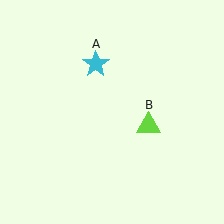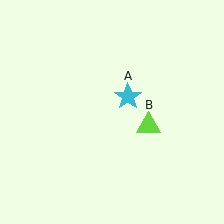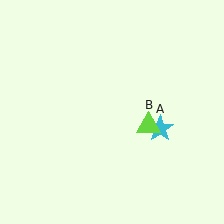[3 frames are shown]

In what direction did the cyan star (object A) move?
The cyan star (object A) moved down and to the right.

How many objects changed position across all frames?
1 object changed position: cyan star (object A).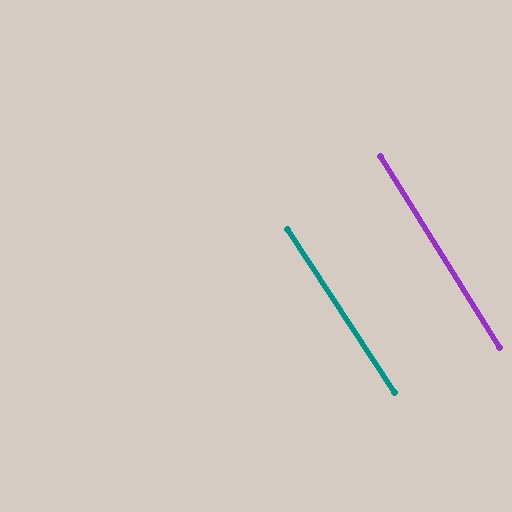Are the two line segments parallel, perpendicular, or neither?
Parallel — their directions differ by only 1.3°.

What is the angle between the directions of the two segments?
Approximately 1 degree.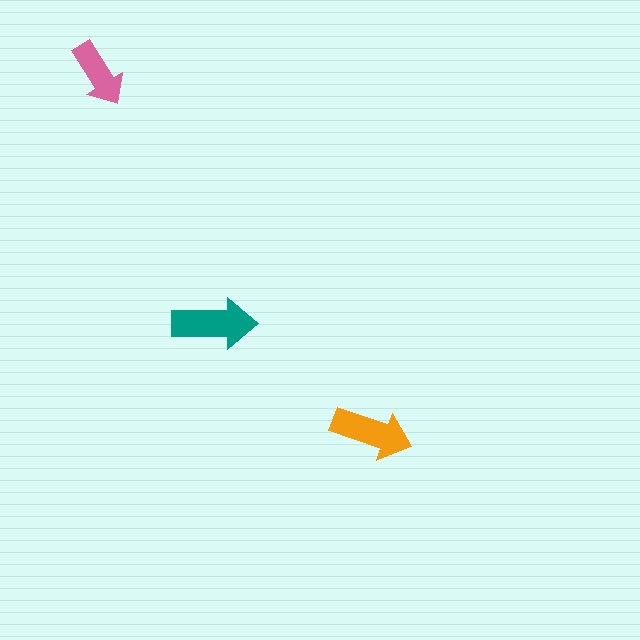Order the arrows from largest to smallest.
the teal one, the orange one, the pink one.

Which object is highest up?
The pink arrow is topmost.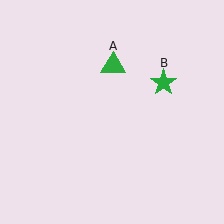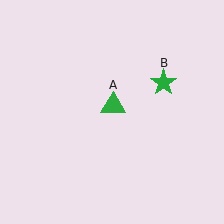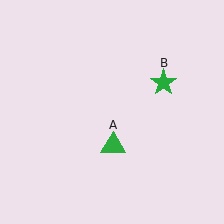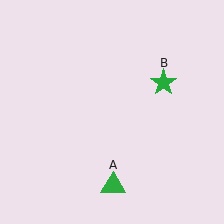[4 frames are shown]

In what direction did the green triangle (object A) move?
The green triangle (object A) moved down.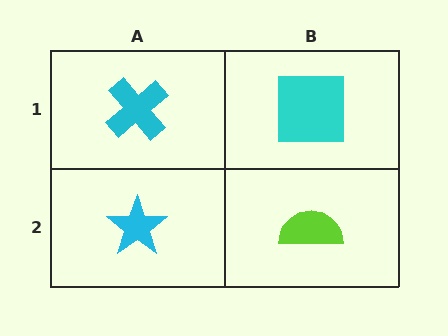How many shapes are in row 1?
2 shapes.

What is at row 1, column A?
A cyan cross.